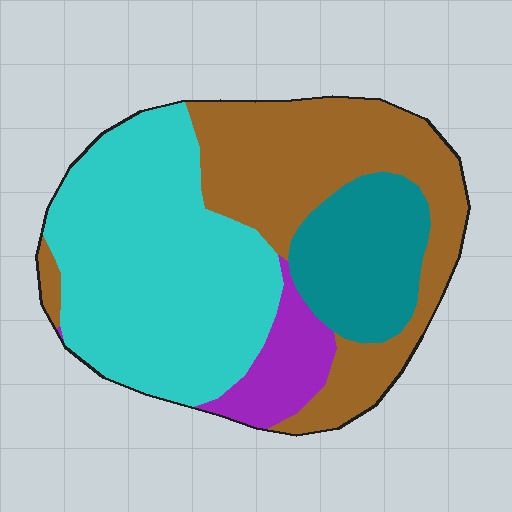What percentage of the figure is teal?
Teal covers around 15% of the figure.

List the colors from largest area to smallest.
From largest to smallest: cyan, brown, teal, purple.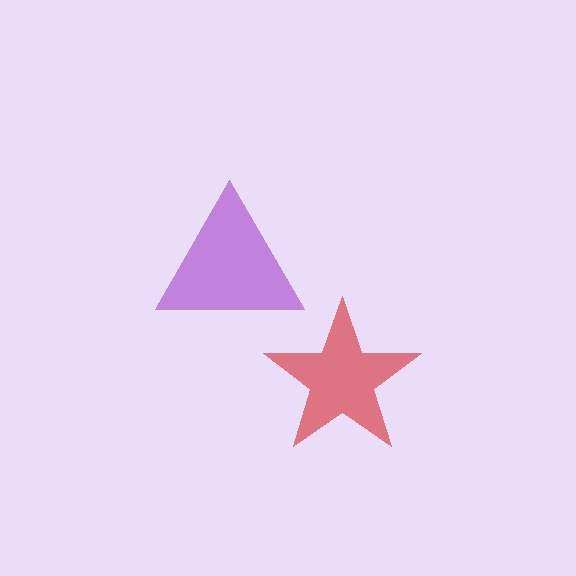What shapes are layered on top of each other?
The layered shapes are: a purple triangle, a red star.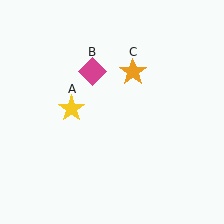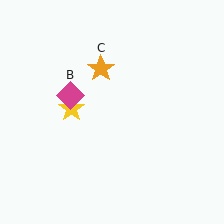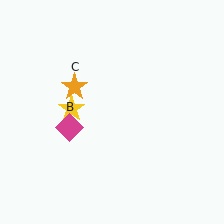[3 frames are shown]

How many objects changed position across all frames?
2 objects changed position: magenta diamond (object B), orange star (object C).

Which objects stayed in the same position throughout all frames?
Yellow star (object A) remained stationary.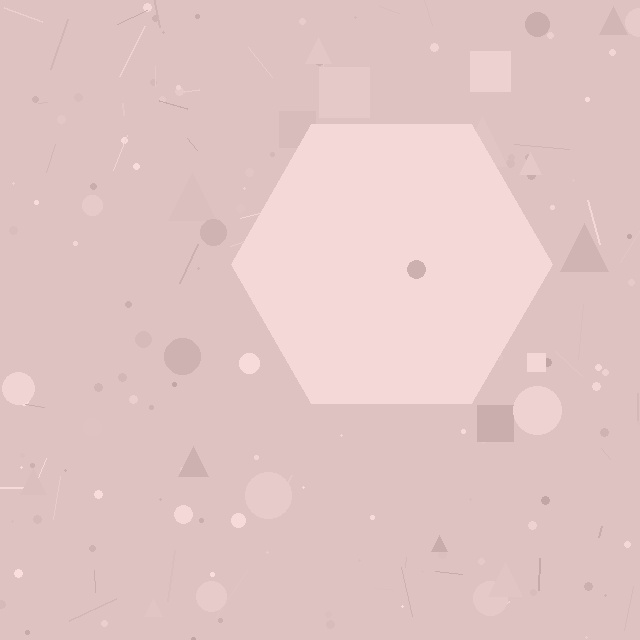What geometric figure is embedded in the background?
A hexagon is embedded in the background.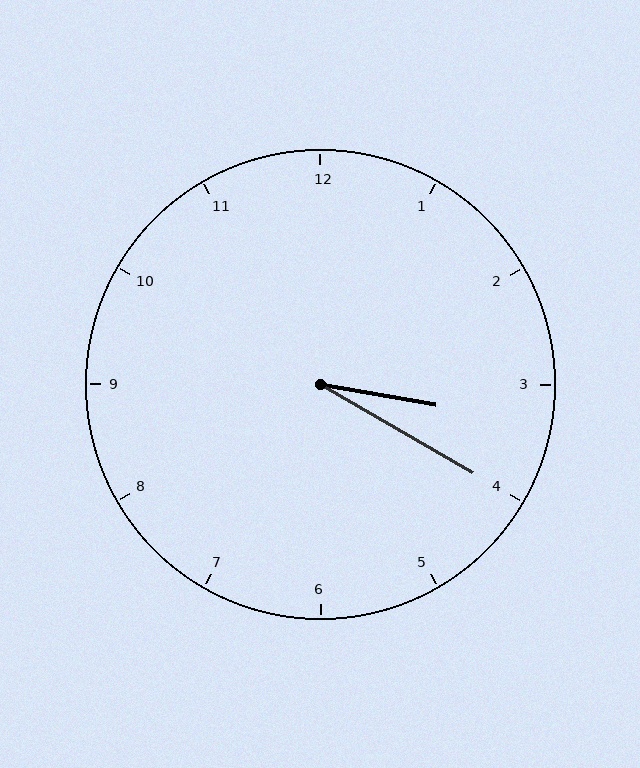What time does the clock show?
3:20.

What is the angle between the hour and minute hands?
Approximately 20 degrees.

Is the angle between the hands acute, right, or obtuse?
It is acute.